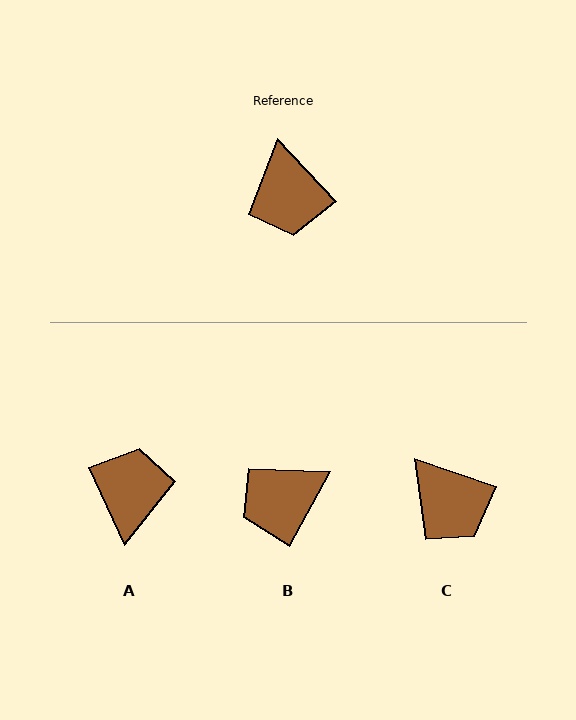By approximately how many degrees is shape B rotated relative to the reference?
Approximately 71 degrees clockwise.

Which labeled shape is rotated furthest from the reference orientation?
A, about 162 degrees away.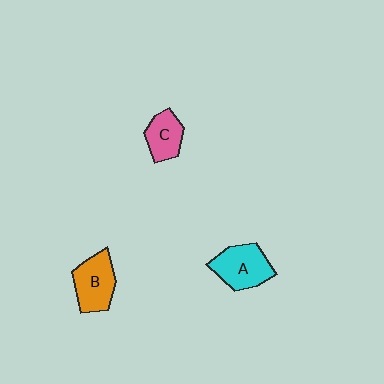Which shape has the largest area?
Shape A (cyan).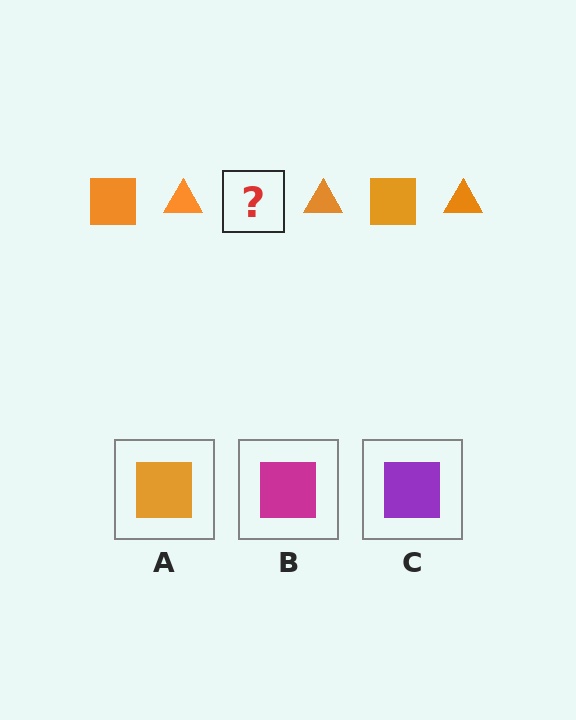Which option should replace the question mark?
Option A.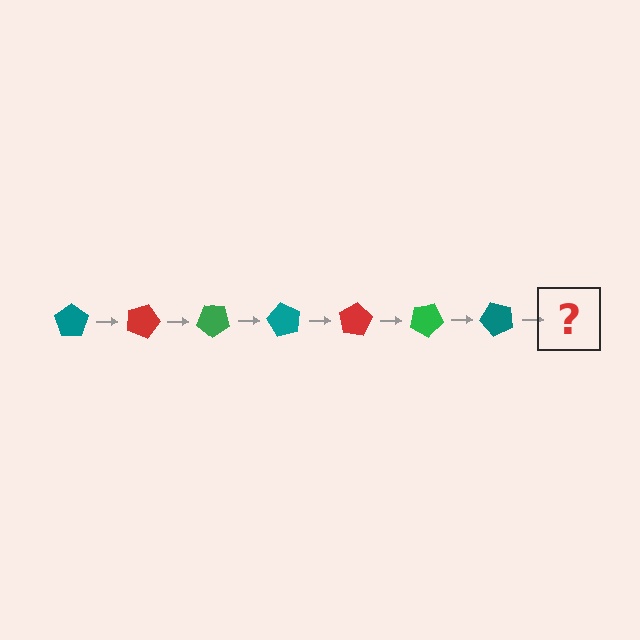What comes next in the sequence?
The next element should be a red pentagon, rotated 140 degrees from the start.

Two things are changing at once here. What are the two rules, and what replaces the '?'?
The two rules are that it rotates 20 degrees each step and the color cycles through teal, red, and green. The '?' should be a red pentagon, rotated 140 degrees from the start.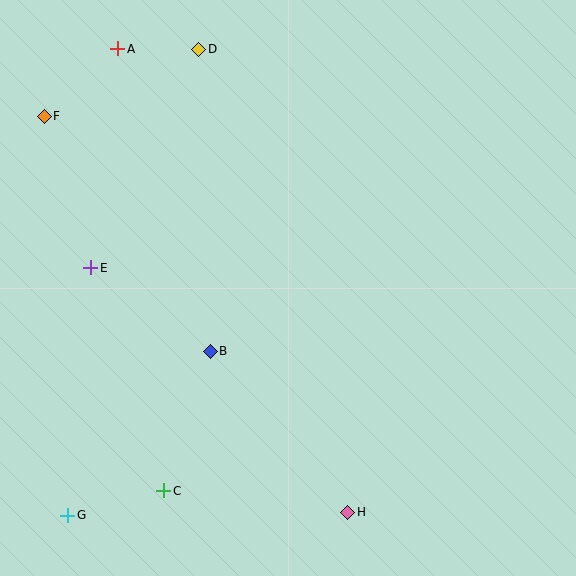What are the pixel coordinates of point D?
Point D is at (199, 49).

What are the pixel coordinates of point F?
Point F is at (44, 116).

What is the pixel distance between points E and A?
The distance between E and A is 220 pixels.